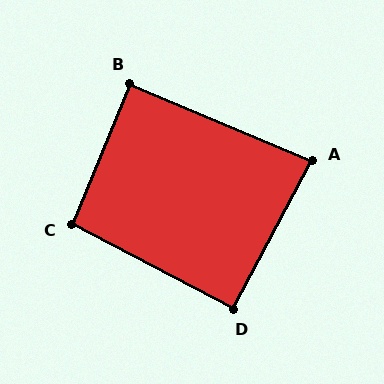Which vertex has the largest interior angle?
C, at approximately 95 degrees.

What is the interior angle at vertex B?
Approximately 90 degrees (approximately right).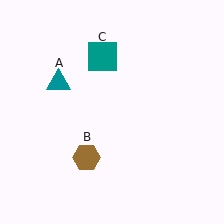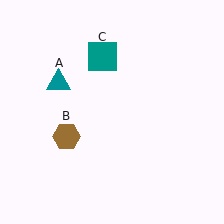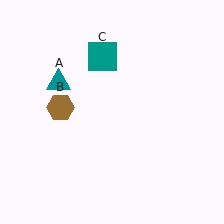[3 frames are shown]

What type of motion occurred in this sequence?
The brown hexagon (object B) rotated clockwise around the center of the scene.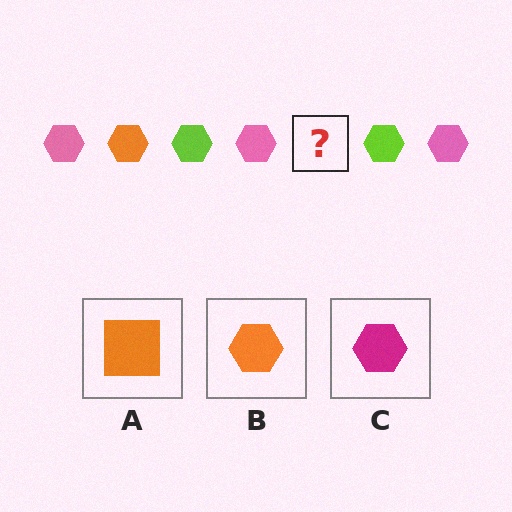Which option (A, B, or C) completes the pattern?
B.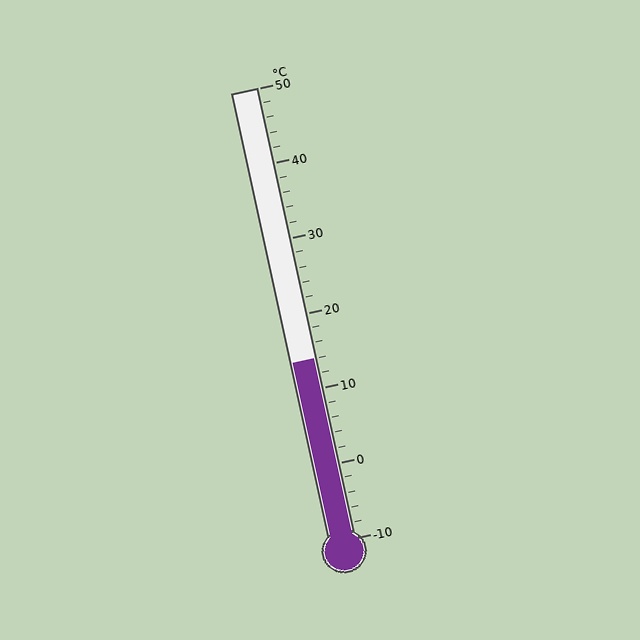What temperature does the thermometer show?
The thermometer shows approximately 14°C.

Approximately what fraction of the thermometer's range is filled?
The thermometer is filled to approximately 40% of its range.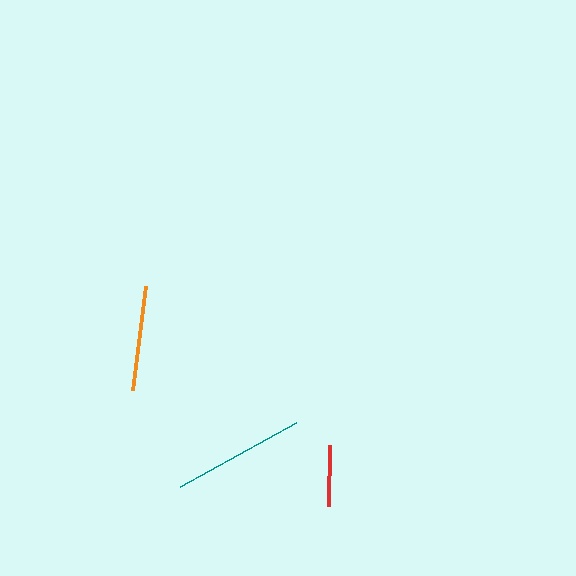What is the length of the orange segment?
The orange segment is approximately 104 pixels long.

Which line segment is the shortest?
The red line is the shortest at approximately 61 pixels.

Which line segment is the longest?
The teal line is the longest at approximately 133 pixels.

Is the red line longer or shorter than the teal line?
The teal line is longer than the red line.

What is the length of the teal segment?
The teal segment is approximately 133 pixels long.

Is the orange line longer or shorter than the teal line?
The teal line is longer than the orange line.